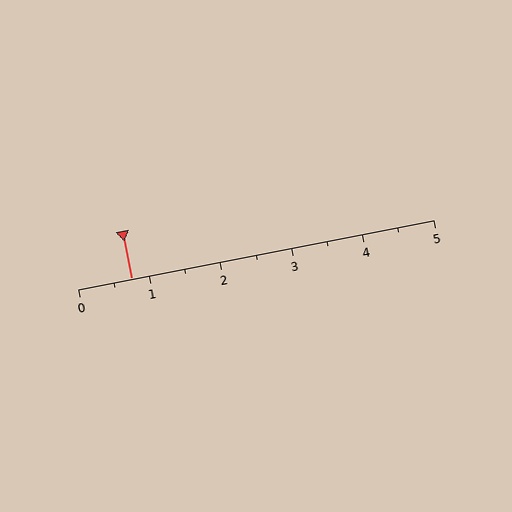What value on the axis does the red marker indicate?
The marker indicates approximately 0.8.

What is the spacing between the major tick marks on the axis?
The major ticks are spaced 1 apart.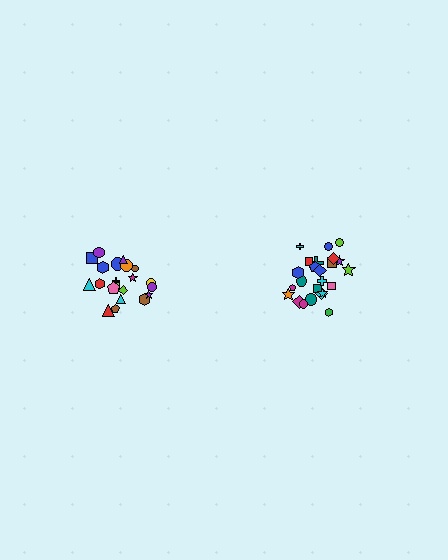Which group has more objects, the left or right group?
The right group.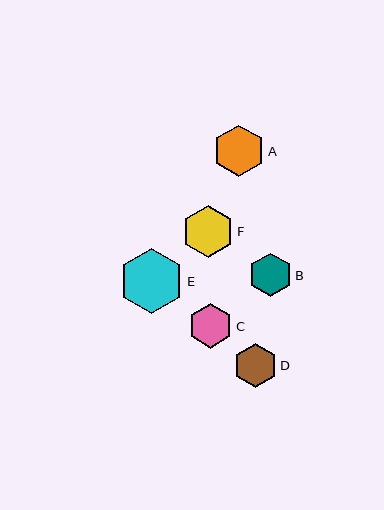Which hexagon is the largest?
Hexagon E is the largest with a size of approximately 65 pixels.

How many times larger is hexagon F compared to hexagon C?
Hexagon F is approximately 1.2 times the size of hexagon C.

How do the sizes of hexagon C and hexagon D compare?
Hexagon C and hexagon D are approximately the same size.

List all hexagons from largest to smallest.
From largest to smallest: E, F, A, C, D, B.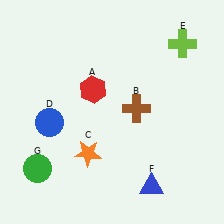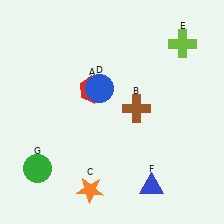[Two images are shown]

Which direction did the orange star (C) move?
The orange star (C) moved down.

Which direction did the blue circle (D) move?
The blue circle (D) moved right.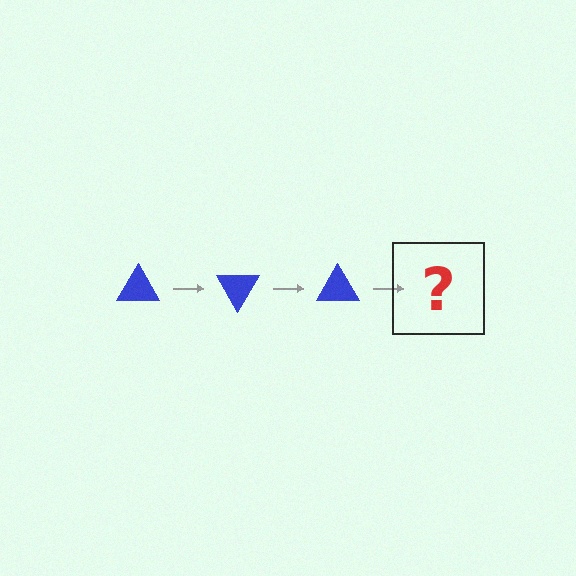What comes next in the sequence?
The next element should be a blue triangle rotated 180 degrees.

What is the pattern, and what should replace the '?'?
The pattern is that the triangle rotates 60 degrees each step. The '?' should be a blue triangle rotated 180 degrees.